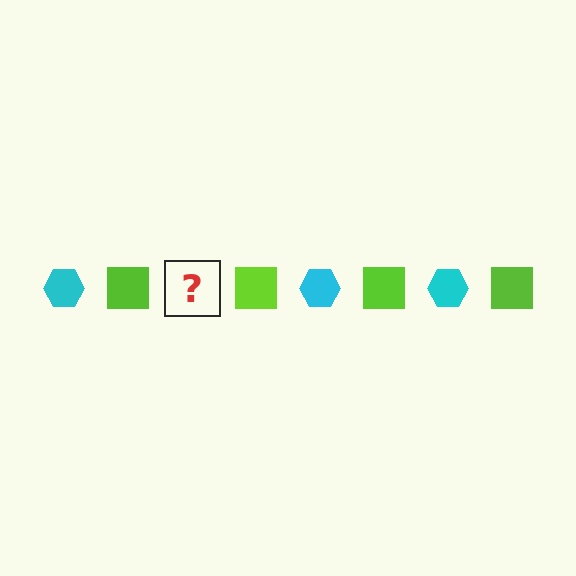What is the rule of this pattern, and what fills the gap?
The rule is that the pattern alternates between cyan hexagon and lime square. The gap should be filled with a cyan hexagon.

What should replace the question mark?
The question mark should be replaced with a cyan hexagon.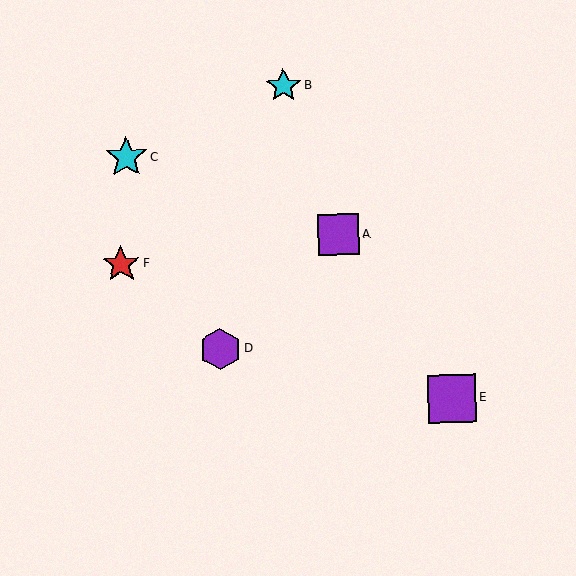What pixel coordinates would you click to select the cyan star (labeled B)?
Click at (283, 86) to select the cyan star B.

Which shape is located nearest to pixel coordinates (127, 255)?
The red star (labeled F) at (121, 264) is nearest to that location.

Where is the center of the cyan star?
The center of the cyan star is at (126, 157).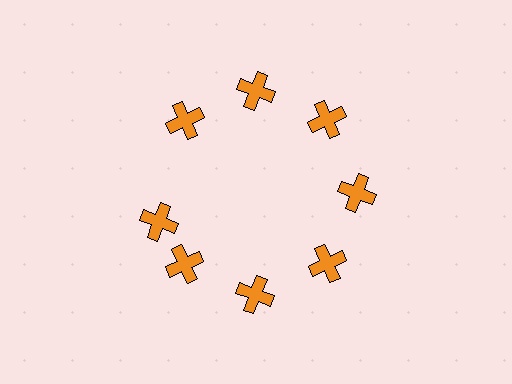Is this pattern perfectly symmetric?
No. The 8 orange crosses are arranged in a ring, but one element near the 9 o'clock position is rotated out of alignment along the ring, breaking the 8-fold rotational symmetry.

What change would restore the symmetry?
The symmetry would be restored by rotating it back into even spacing with its neighbors so that all 8 crosses sit at equal angles and equal distance from the center.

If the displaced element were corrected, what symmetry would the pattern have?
It would have 8-fold rotational symmetry — the pattern would map onto itself every 45 degrees.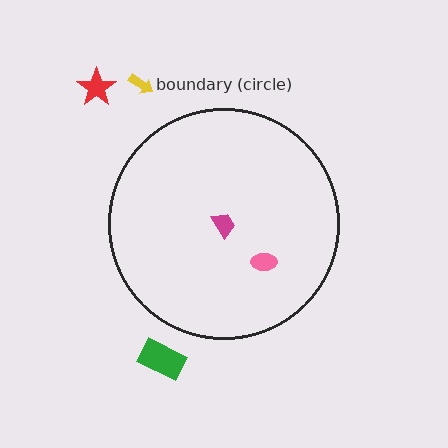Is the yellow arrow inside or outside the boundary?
Outside.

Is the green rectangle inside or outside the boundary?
Outside.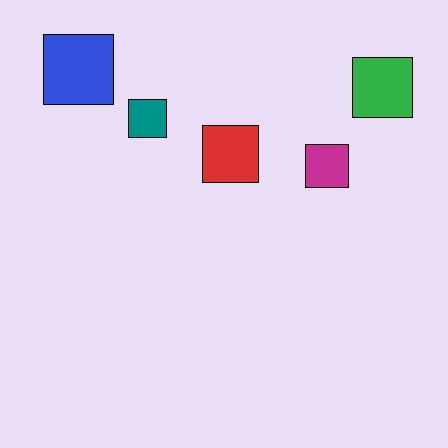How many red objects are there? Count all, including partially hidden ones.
There is 1 red object.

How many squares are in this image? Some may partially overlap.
There are 5 squares.